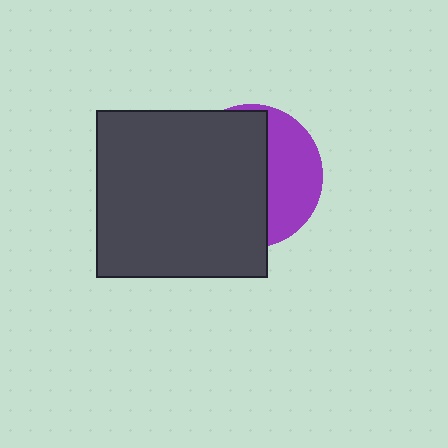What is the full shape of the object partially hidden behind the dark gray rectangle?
The partially hidden object is a purple circle.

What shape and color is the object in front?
The object in front is a dark gray rectangle.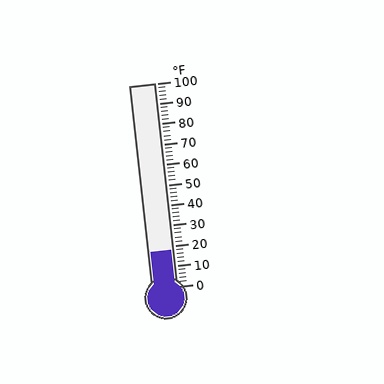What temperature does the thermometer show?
The thermometer shows approximately 18°F.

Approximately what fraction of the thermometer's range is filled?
The thermometer is filled to approximately 20% of its range.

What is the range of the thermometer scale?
The thermometer scale ranges from 0°F to 100°F.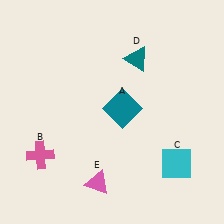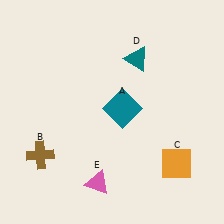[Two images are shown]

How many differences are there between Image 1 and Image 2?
There are 2 differences between the two images.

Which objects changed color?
B changed from pink to brown. C changed from cyan to orange.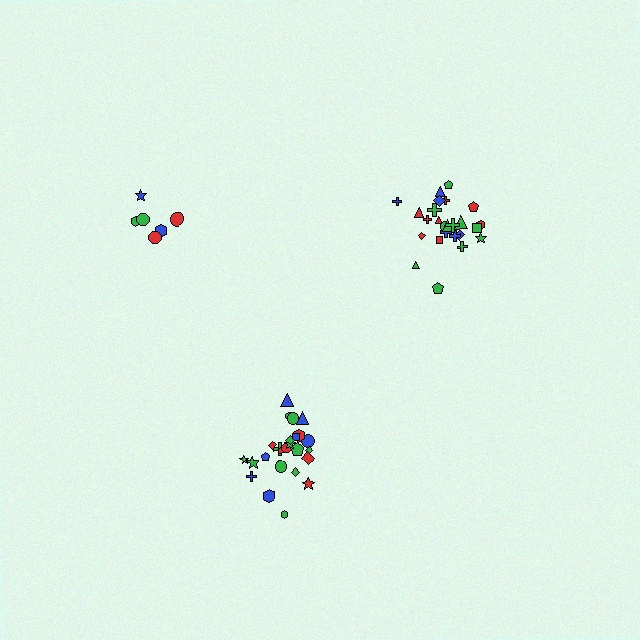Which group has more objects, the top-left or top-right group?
The top-right group.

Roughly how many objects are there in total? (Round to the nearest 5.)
Roughly 55 objects in total.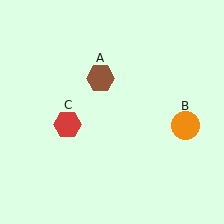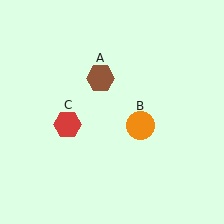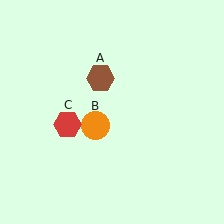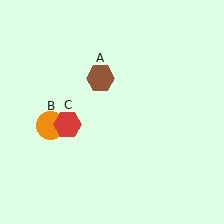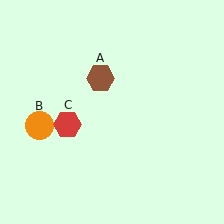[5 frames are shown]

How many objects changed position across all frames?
1 object changed position: orange circle (object B).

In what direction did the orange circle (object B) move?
The orange circle (object B) moved left.